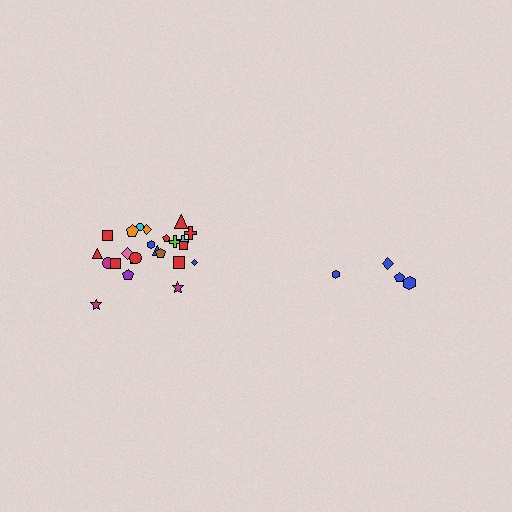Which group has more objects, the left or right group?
The left group.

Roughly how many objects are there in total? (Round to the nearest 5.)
Roughly 30 objects in total.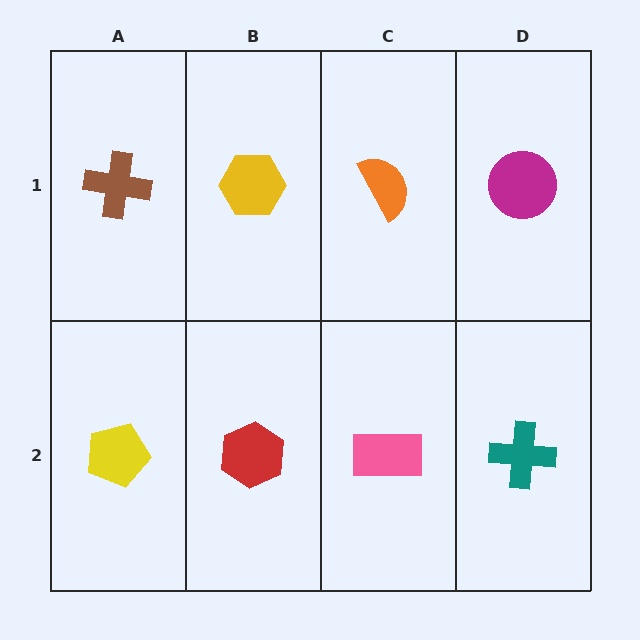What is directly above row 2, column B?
A yellow hexagon.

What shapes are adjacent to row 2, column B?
A yellow hexagon (row 1, column B), a yellow pentagon (row 2, column A), a pink rectangle (row 2, column C).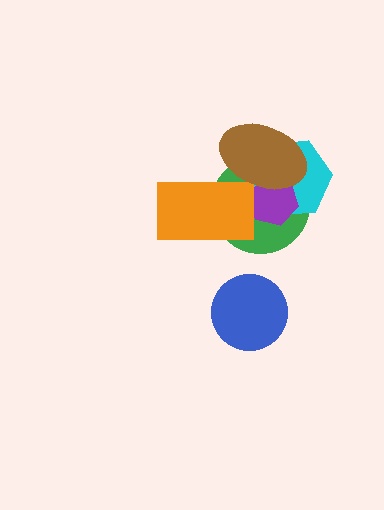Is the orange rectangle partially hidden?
Yes, it is partially covered by another shape.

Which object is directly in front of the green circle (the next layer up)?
The cyan hexagon is directly in front of the green circle.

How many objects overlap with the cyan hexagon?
3 objects overlap with the cyan hexagon.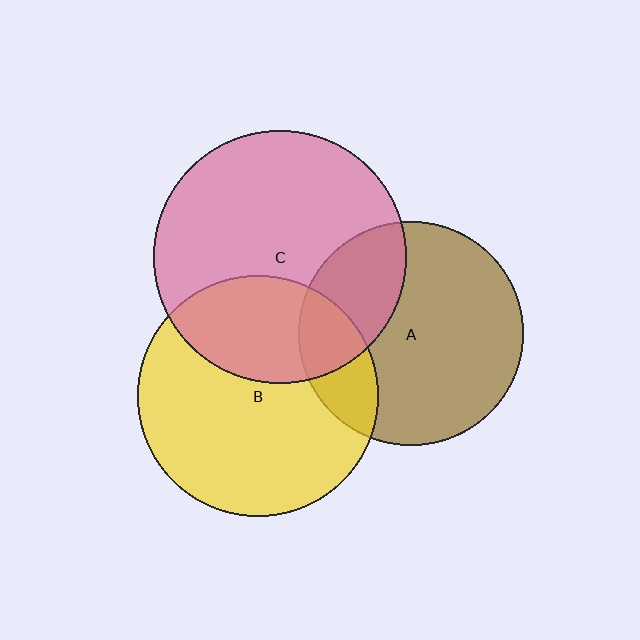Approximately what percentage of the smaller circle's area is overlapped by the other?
Approximately 30%.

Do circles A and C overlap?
Yes.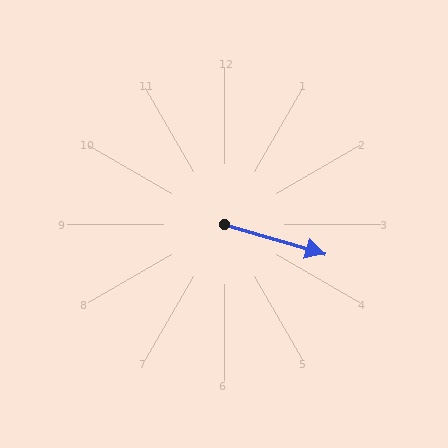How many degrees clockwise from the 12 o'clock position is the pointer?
Approximately 106 degrees.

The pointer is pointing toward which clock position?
Roughly 4 o'clock.